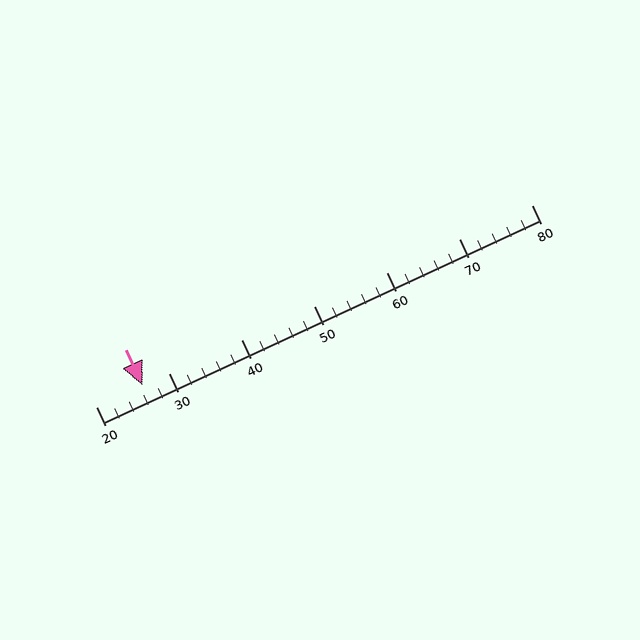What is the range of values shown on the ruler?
The ruler shows values from 20 to 80.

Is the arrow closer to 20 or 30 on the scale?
The arrow is closer to 30.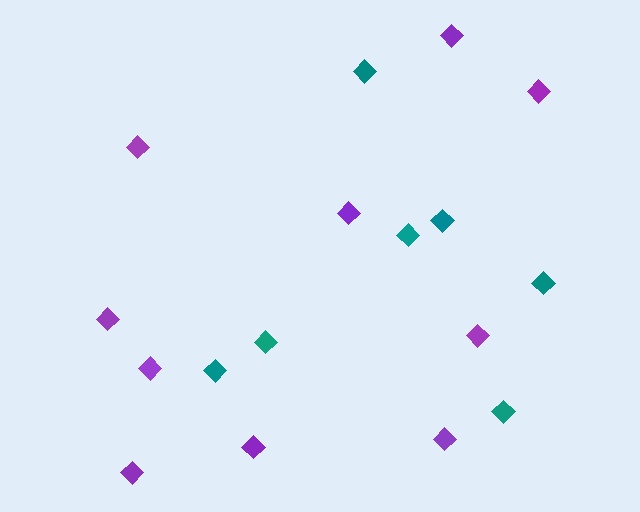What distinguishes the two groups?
There are 2 groups: one group of teal diamonds (7) and one group of purple diamonds (10).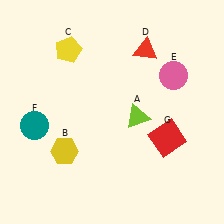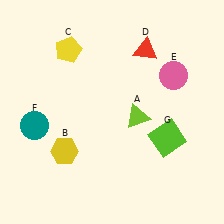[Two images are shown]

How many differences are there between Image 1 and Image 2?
There is 1 difference between the two images.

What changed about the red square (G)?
In Image 1, G is red. In Image 2, it changed to lime.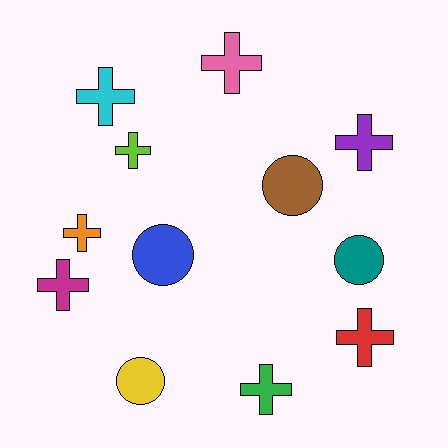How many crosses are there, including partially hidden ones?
There are 8 crosses.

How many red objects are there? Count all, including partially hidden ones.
There is 1 red object.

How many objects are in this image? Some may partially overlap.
There are 12 objects.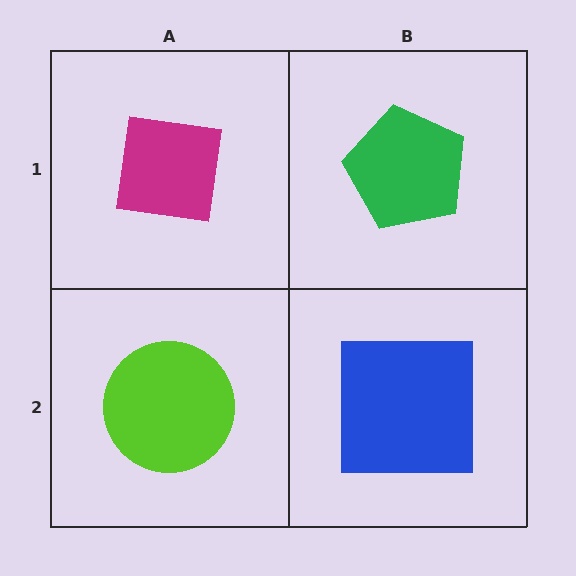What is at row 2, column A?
A lime circle.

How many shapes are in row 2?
2 shapes.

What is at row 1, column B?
A green pentagon.